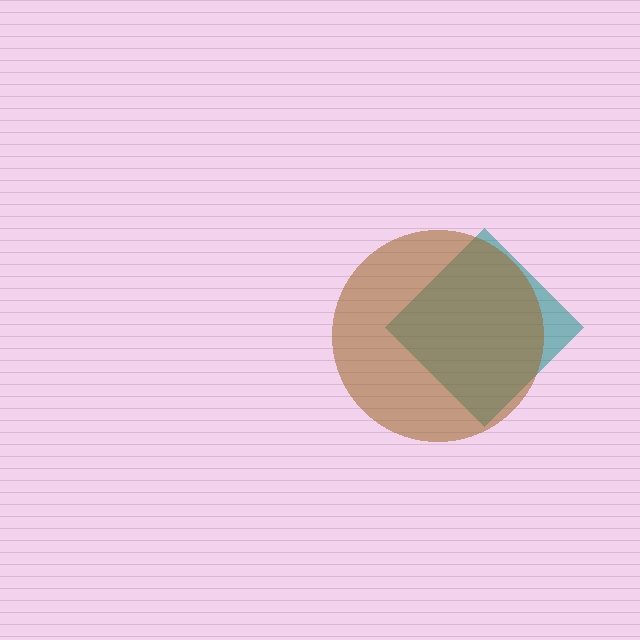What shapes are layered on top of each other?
The layered shapes are: a teal diamond, a brown circle.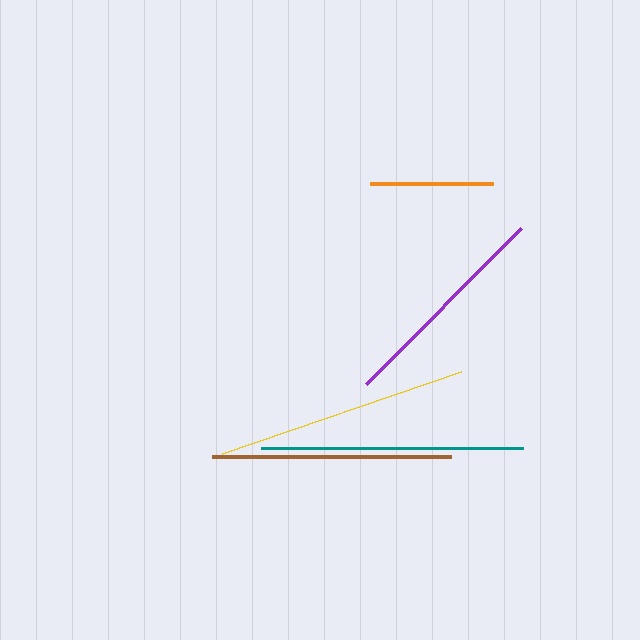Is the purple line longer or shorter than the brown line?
The brown line is longer than the purple line.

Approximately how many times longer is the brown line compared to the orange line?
The brown line is approximately 1.9 times the length of the orange line.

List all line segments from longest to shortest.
From longest to shortest: teal, yellow, brown, purple, orange.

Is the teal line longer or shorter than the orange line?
The teal line is longer than the orange line.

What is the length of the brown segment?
The brown segment is approximately 239 pixels long.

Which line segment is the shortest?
The orange line is the shortest at approximately 123 pixels.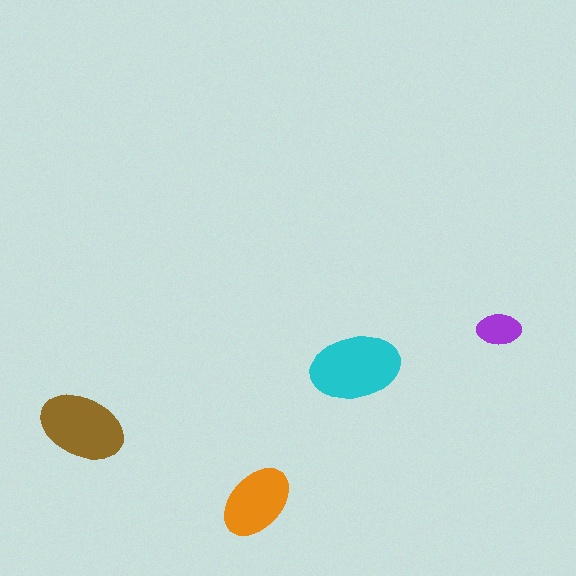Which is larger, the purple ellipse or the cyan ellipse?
The cyan one.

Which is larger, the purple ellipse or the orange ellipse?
The orange one.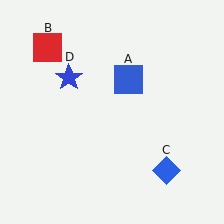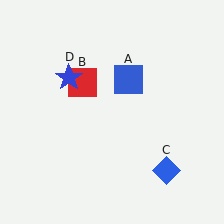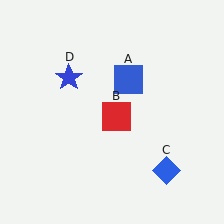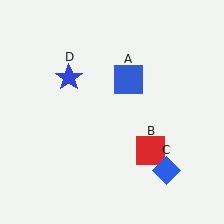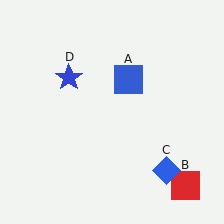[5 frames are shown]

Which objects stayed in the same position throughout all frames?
Blue square (object A) and blue diamond (object C) and blue star (object D) remained stationary.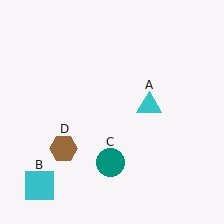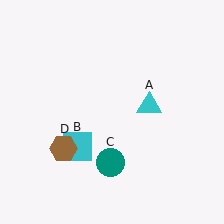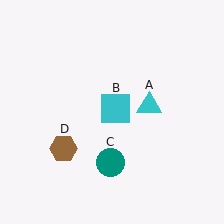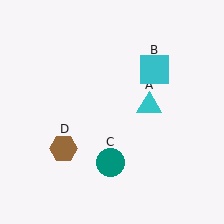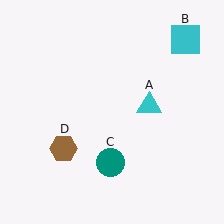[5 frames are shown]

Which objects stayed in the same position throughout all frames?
Cyan triangle (object A) and teal circle (object C) and brown hexagon (object D) remained stationary.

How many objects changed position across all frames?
1 object changed position: cyan square (object B).